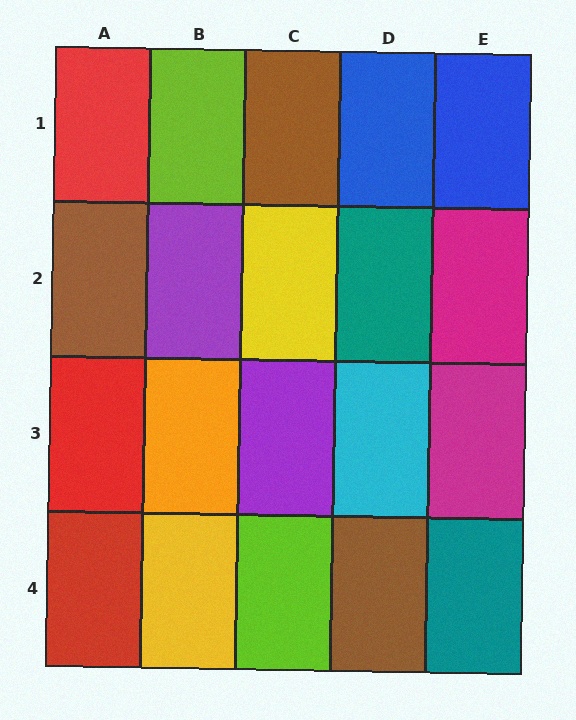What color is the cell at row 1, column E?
Blue.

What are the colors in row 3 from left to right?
Red, orange, purple, cyan, magenta.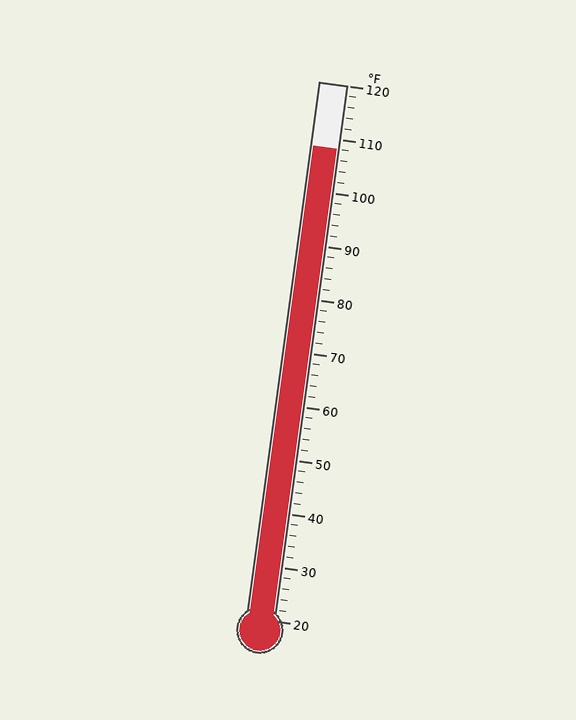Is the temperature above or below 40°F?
The temperature is above 40°F.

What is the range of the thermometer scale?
The thermometer scale ranges from 20°F to 120°F.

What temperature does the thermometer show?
The thermometer shows approximately 108°F.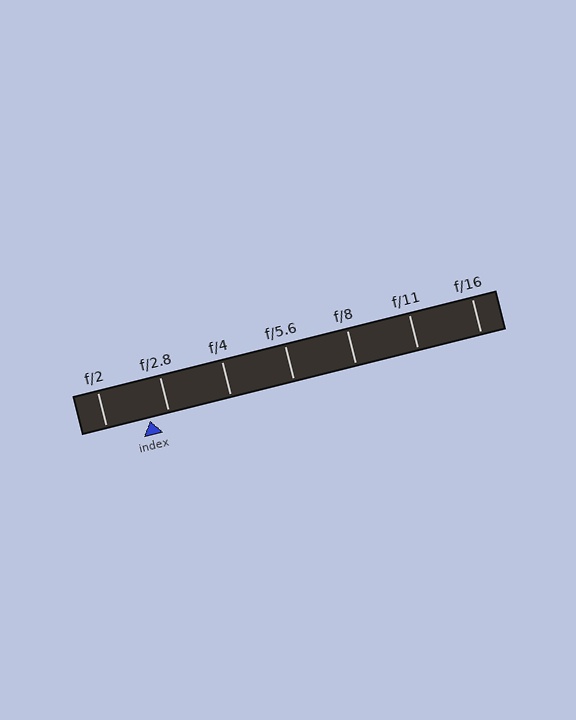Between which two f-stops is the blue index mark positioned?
The index mark is between f/2 and f/2.8.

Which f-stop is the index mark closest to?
The index mark is closest to f/2.8.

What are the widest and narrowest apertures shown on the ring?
The widest aperture shown is f/2 and the narrowest is f/16.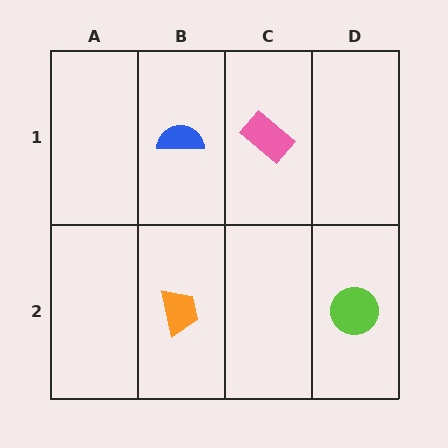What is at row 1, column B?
A blue semicircle.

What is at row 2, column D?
A lime circle.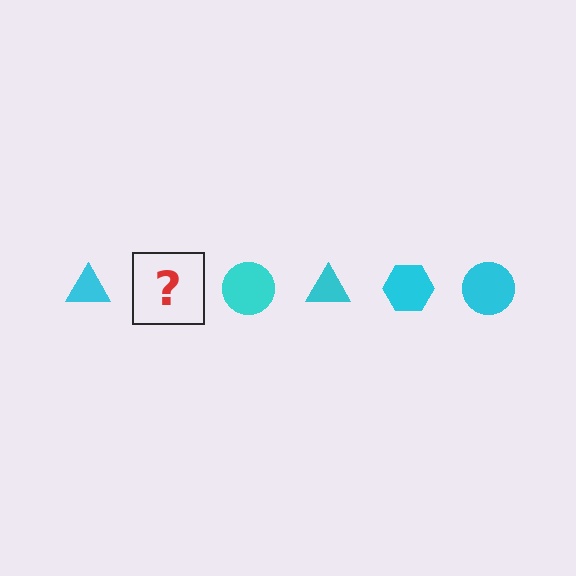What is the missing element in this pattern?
The missing element is a cyan hexagon.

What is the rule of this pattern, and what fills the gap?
The rule is that the pattern cycles through triangle, hexagon, circle shapes in cyan. The gap should be filled with a cyan hexagon.